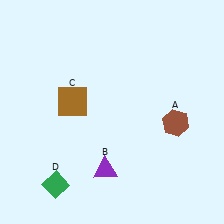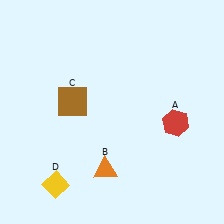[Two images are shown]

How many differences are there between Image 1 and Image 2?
There are 3 differences between the two images.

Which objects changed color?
A changed from brown to red. B changed from purple to orange. D changed from green to yellow.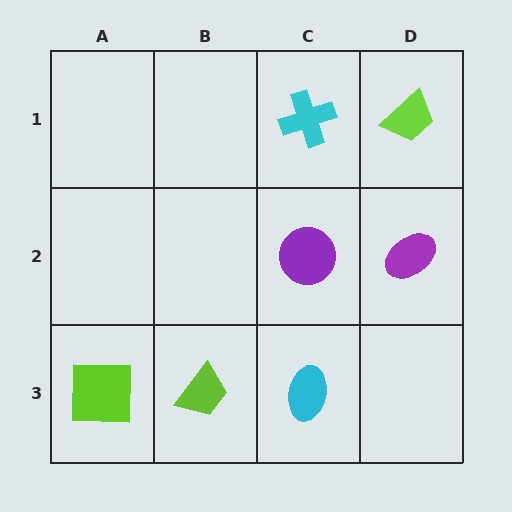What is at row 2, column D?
A purple ellipse.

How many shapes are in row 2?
2 shapes.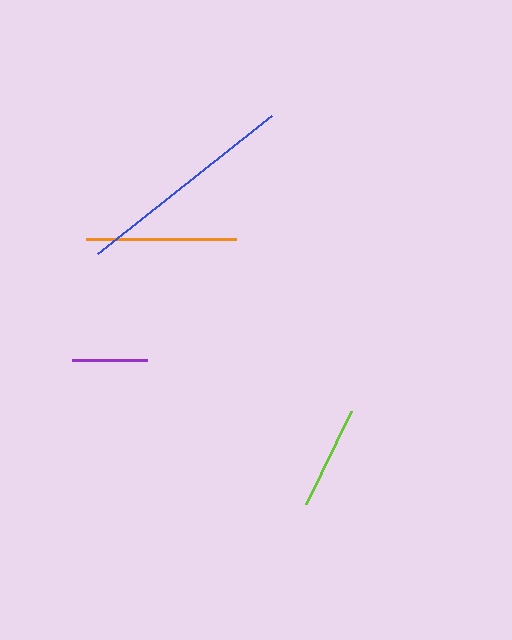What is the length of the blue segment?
The blue segment is approximately 222 pixels long.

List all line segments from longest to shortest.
From longest to shortest: blue, orange, lime, purple.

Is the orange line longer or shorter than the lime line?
The orange line is longer than the lime line.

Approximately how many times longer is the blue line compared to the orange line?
The blue line is approximately 1.5 times the length of the orange line.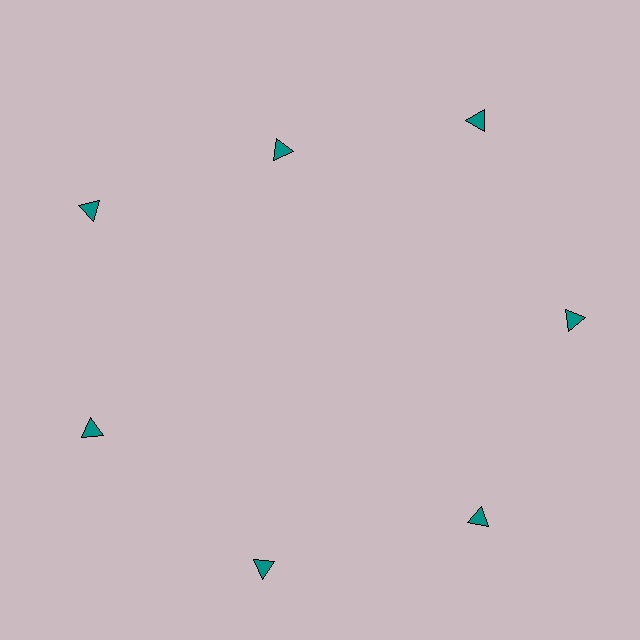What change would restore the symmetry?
The symmetry would be restored by moving it outward, back onto the ring so that all 7 triangles sit at equal angles and equal distance from the center.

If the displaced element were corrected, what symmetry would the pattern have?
It would have 7-fold rotational symmetry — the pattern would map onto itself every 51 degrees.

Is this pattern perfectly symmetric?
No. The 7 teal triangles are arranged in a ring, but one element near the 12 o'clock position is pulled inward toward the center, breaking the 7-fold rotational symmetry.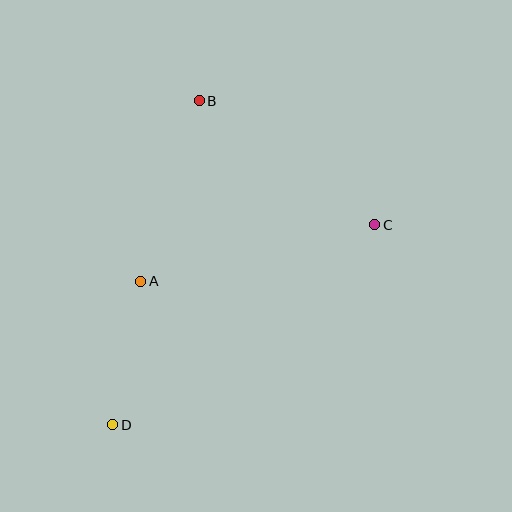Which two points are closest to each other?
Points A and D are closest to each other.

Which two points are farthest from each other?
Points B and D are farthest from each other.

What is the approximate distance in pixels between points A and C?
The distance between A and C is approximately 241 pixels.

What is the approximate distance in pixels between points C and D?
The distance between C and D is approximately 330 pixels.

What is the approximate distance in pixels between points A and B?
The distance between A and B is approximately 190 pixels.